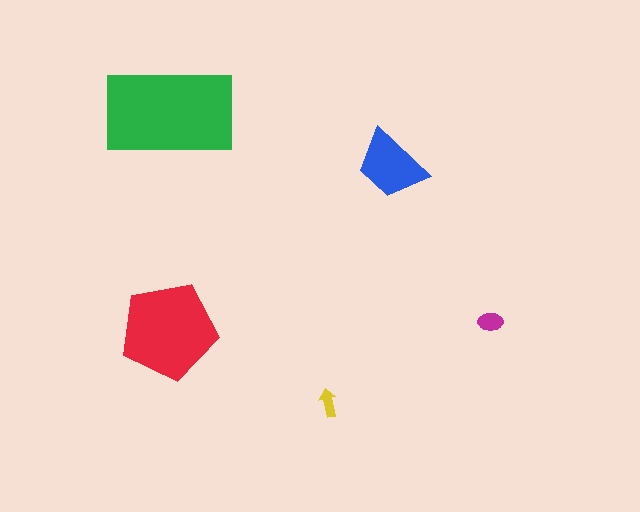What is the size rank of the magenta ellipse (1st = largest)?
4th.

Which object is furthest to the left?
The red pentagon is leftmost.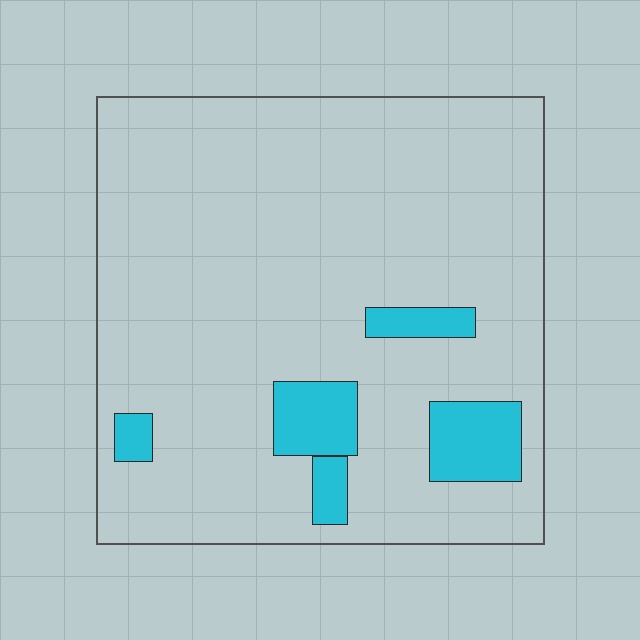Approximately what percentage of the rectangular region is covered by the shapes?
Approximately 10%.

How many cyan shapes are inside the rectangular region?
5.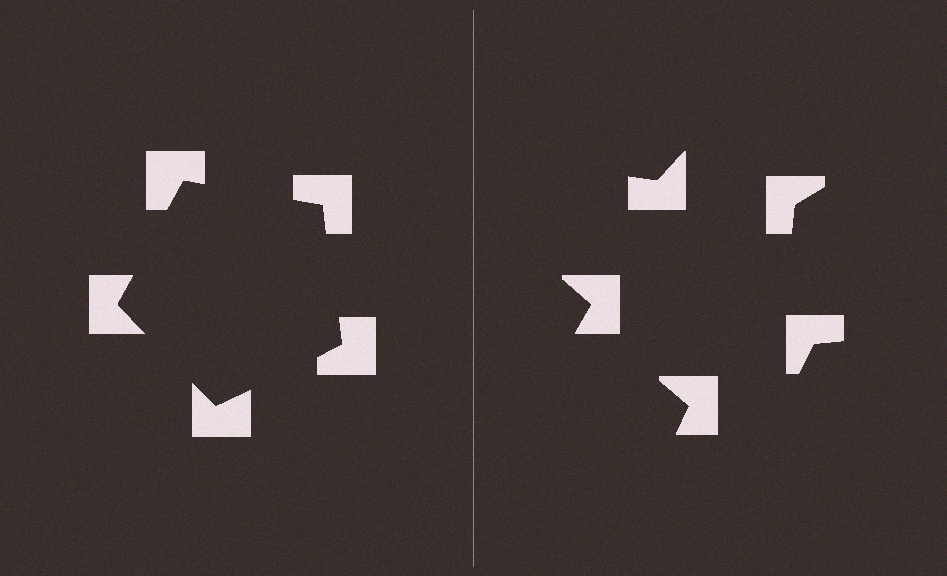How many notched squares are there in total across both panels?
10 — 5 on each side.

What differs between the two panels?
The notched squares are positioned identically on both sides; only the wedge orientations differ. On the left they align to a pentagon; on the right they are misaligned.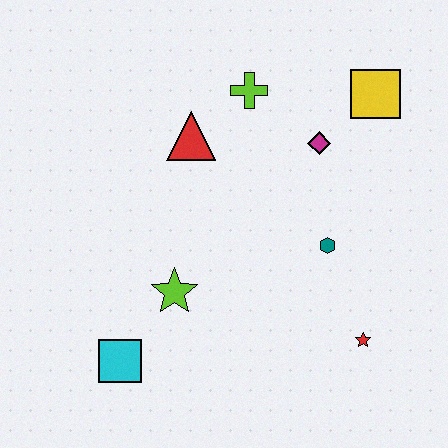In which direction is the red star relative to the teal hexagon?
The red star is below the teal hexagon.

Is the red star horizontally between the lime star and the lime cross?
No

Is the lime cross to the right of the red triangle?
Yes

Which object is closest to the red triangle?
The lime cross is closest to the red triangle.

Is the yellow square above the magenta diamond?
Yes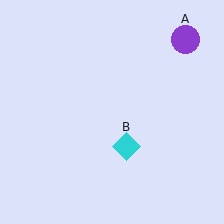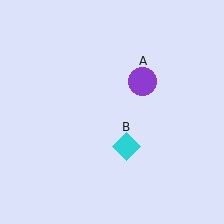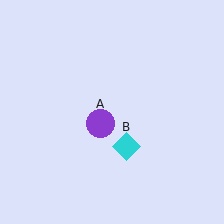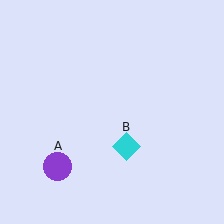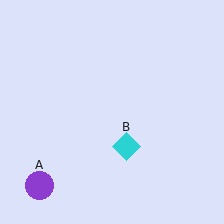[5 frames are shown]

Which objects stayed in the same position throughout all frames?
Cyan diamond (object B) remained stationary.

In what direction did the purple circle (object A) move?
The purple circle (object A) moved down and to the left.